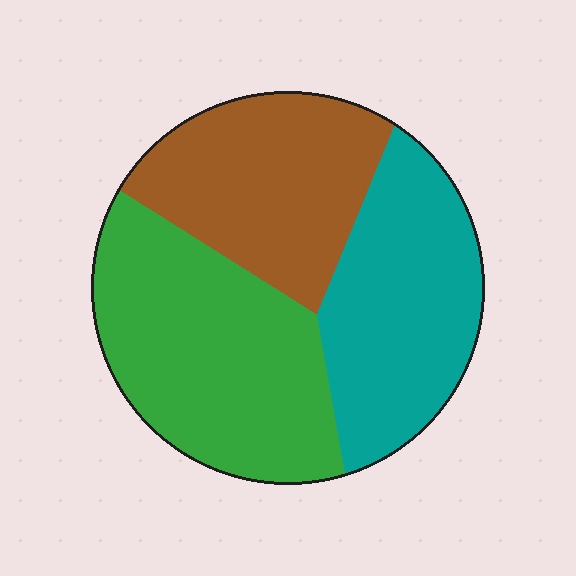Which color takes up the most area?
Green, at roughly 40%.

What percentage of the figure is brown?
Brown covers about 30% of the figure.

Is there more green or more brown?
Green.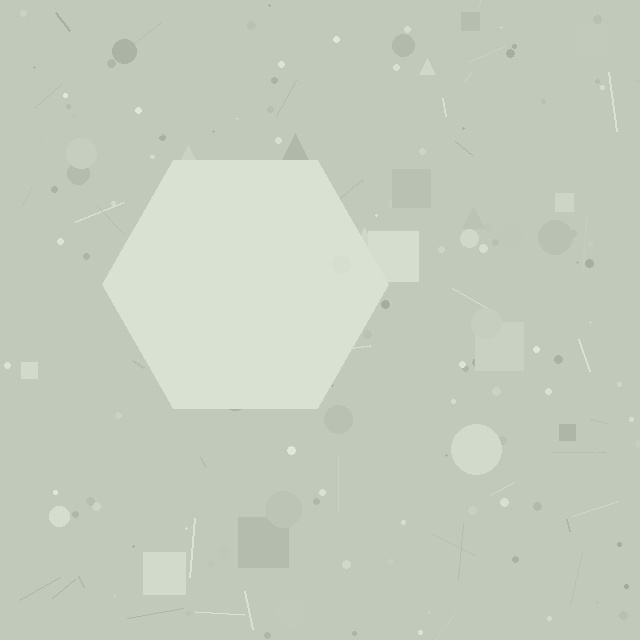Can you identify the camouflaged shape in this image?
The camouflaged shape is a hexagon.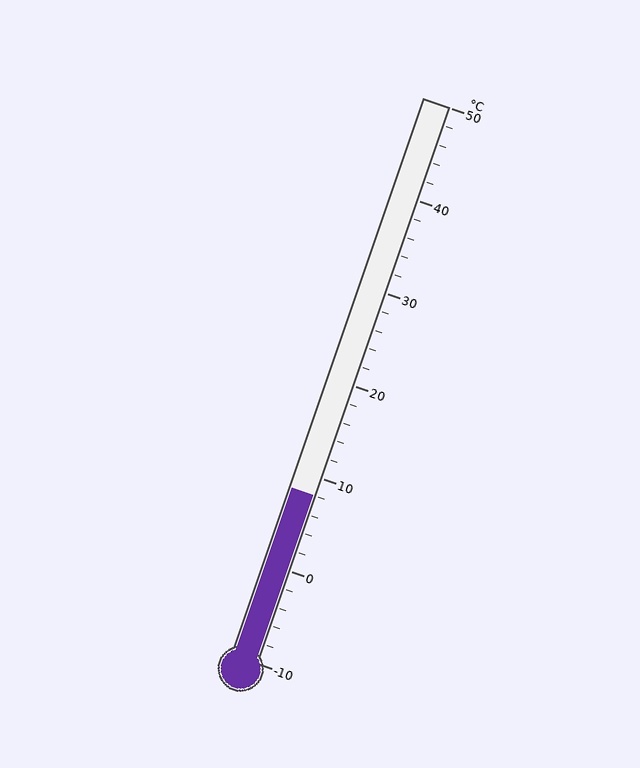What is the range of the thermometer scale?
The thermometer scale ranges from -10°C to 50°C.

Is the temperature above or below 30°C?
The temperature is below 30°C.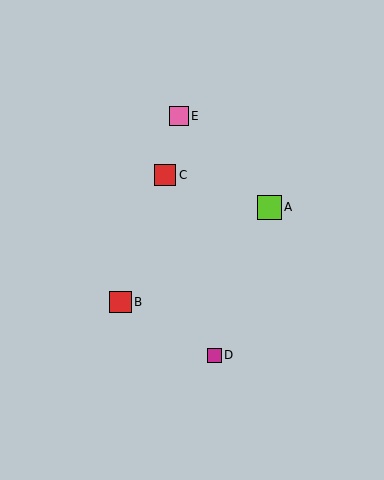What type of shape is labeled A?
Shape A is a lime square.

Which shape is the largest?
The lime square (labeled A) is the largest.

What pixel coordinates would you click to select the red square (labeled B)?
Click at (120, 302) to select the red square B.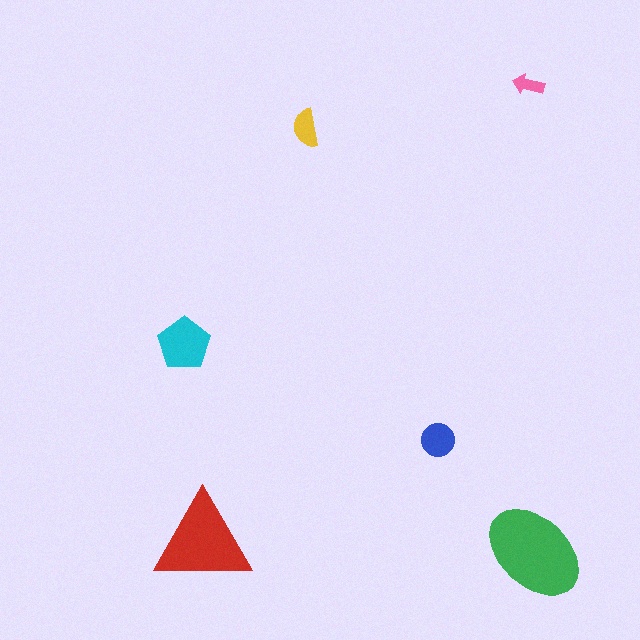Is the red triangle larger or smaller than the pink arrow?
Larger.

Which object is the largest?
The green ellipse.